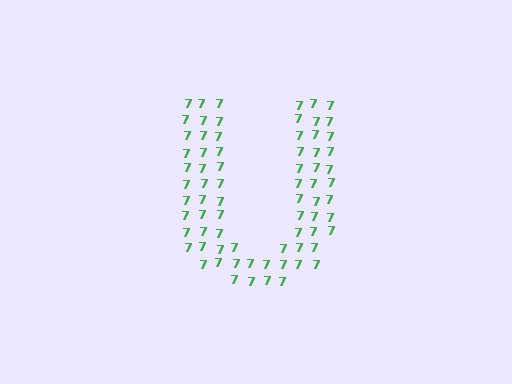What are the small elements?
The small elements are digit 7's.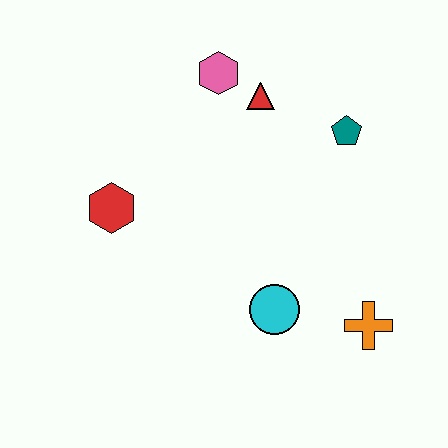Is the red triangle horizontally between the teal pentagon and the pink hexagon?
Yes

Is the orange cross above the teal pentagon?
No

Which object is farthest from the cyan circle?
The pink hexagon is farthest from the cyan circle.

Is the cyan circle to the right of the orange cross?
No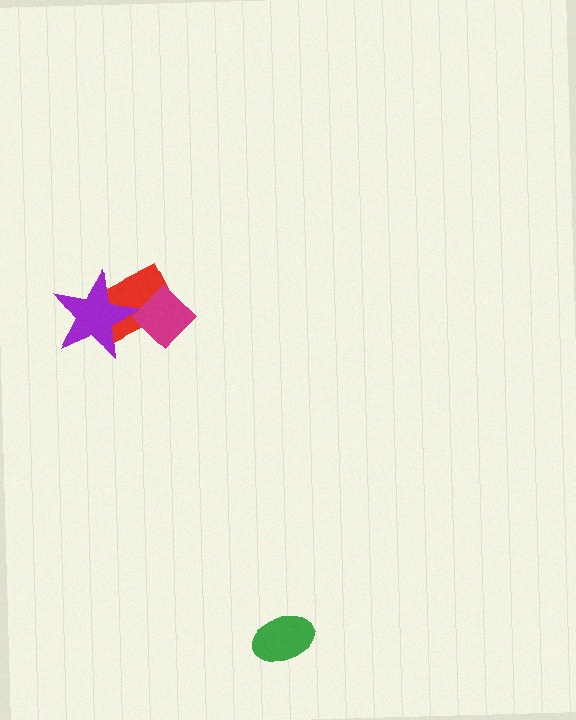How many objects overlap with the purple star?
2 objects overlap with the purple star.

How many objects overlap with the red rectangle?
2 objects overlap with the red rectangle.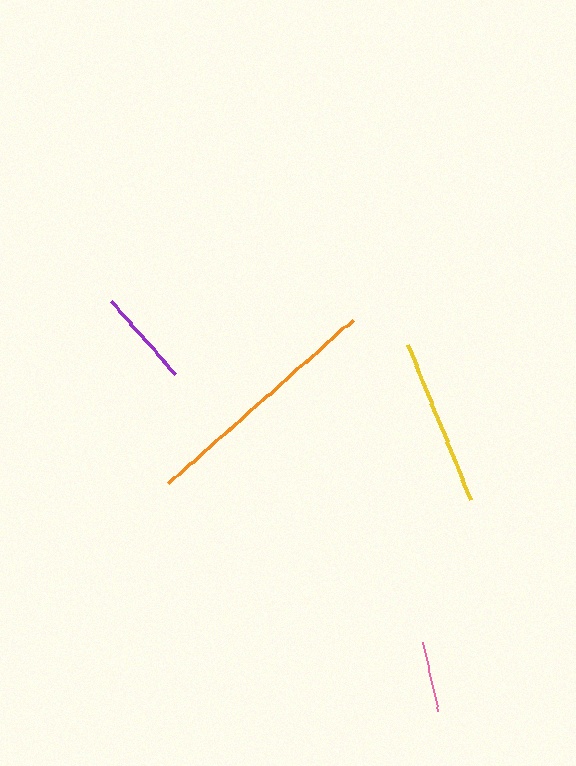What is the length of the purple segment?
The purple segment is approximately 97 pixels long.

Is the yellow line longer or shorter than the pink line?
The yellow line is longer than the pink line.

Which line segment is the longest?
The orange line is the longest at approximately 246 pixels.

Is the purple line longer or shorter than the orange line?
The orange line is longer than the purple line.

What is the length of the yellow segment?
The yellow segment is approximately 167 pixels long.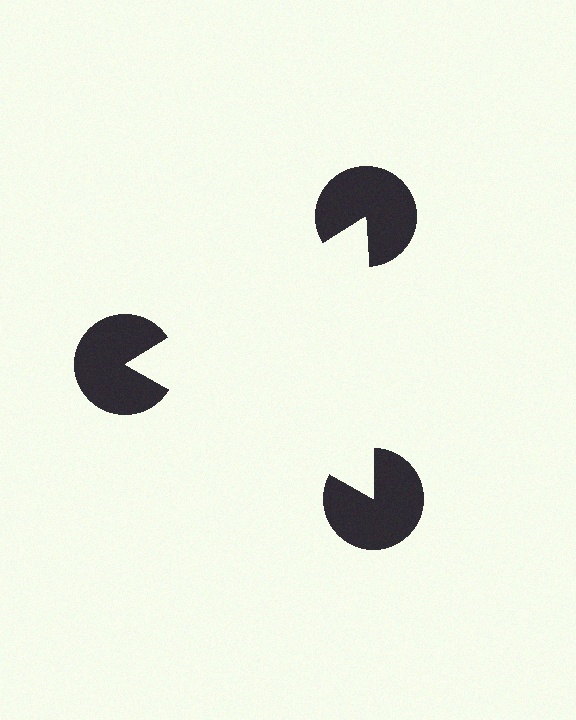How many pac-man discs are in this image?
There are 3 — one at each vertex of the illusory triangle.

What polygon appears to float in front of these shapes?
An illusory triangle — its edges are inferred from the aligned wedge cuts in the pac-man discs, not physically drawn.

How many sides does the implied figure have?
3 sides.